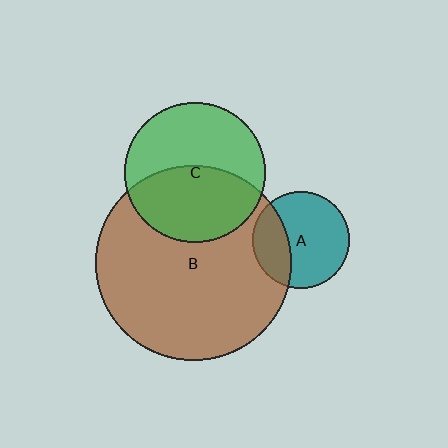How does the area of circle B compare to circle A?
Approximately 4.1 times.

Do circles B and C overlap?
Yes.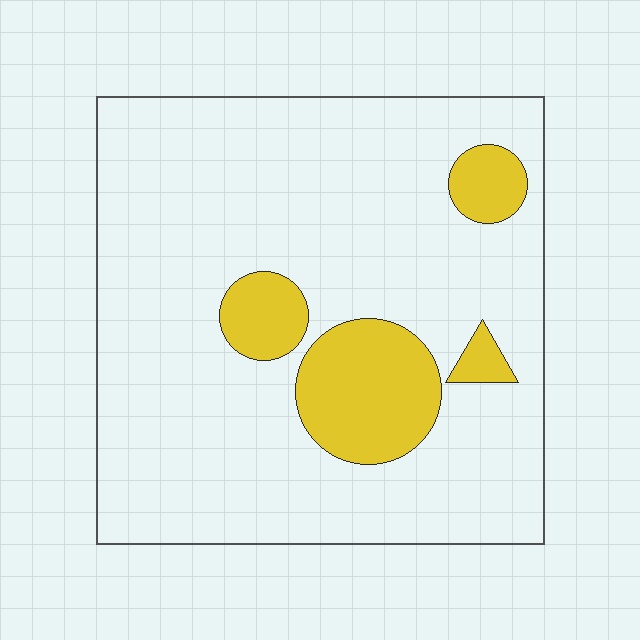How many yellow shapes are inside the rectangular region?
4.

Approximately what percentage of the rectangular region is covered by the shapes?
Approximately 15%.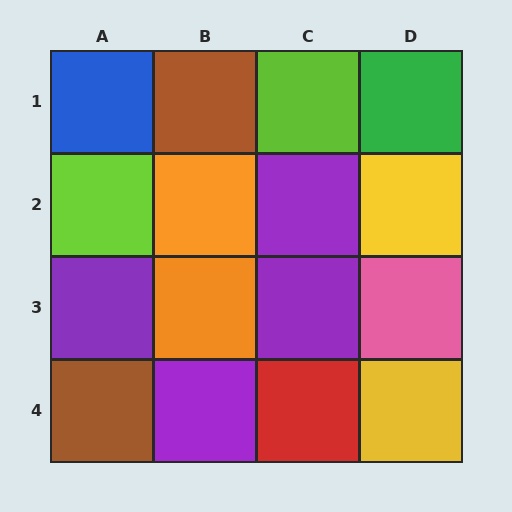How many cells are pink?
1 cell is pink.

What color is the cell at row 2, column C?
Purple.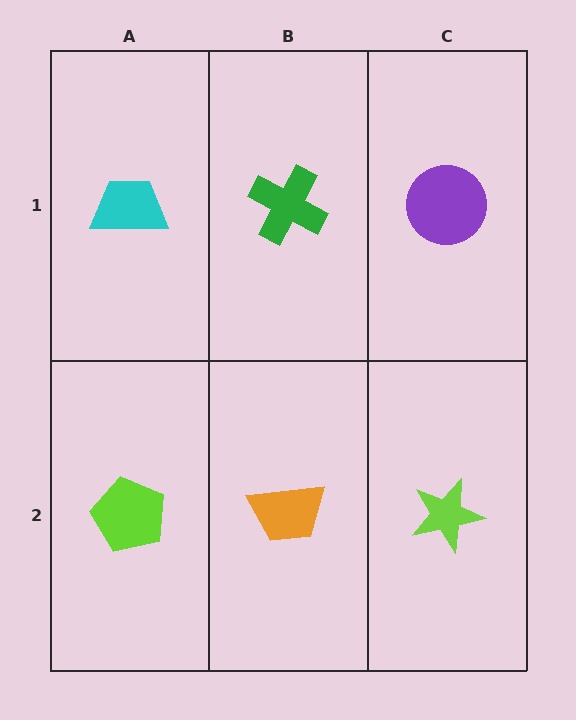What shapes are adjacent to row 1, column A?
A lime pentagon (row 2, column A), a green cross (row 1, column B).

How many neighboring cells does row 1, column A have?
2.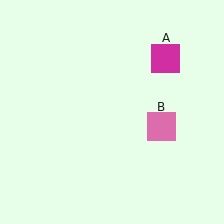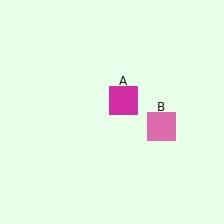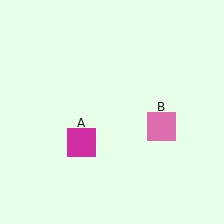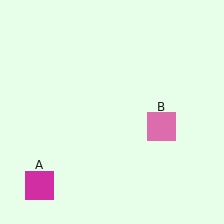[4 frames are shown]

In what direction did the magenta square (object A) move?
The magenta square (object A) moved down and to the left.